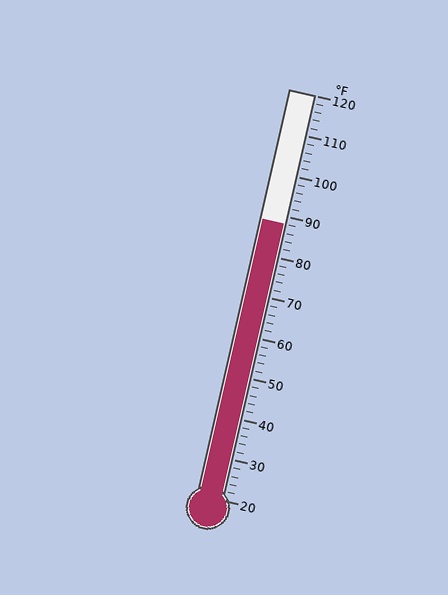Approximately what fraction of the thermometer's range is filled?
The thermometer is filled to approximately 70% of its range.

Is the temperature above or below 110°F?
The temperature is below 110°F.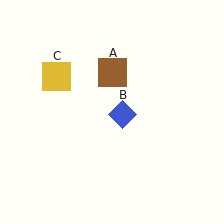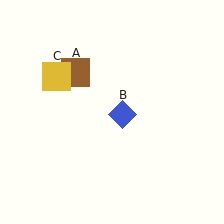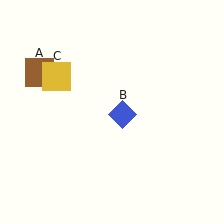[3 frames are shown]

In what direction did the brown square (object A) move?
The brown square (object A) moved left.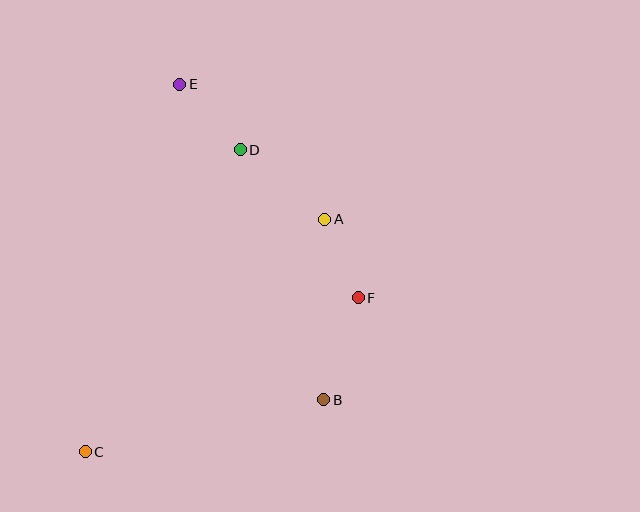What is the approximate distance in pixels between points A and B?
The distance between A and B is approximately 181 pixels.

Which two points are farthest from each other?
Points C and E are farthest from each other.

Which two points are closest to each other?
Points A and F are closest to each other.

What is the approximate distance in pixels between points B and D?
The distance between B and D is approximately 263 pixels.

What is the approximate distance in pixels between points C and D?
The distance between C and D is approximately 340 pixels.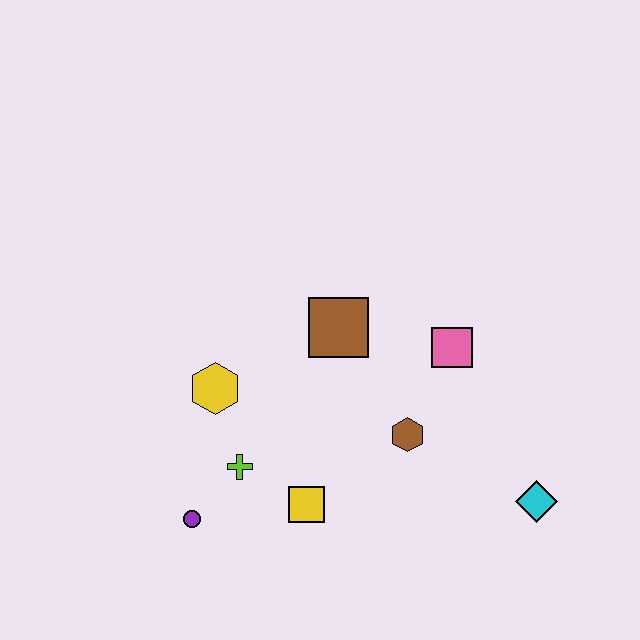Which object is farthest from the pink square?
The purple circle is farthest from the pink square.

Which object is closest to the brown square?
The pink square is closest to the brown square.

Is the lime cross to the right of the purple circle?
Yes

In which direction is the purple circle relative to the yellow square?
The purple circle is to the left of the yellow square.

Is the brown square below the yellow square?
No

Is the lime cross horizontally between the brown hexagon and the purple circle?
Yes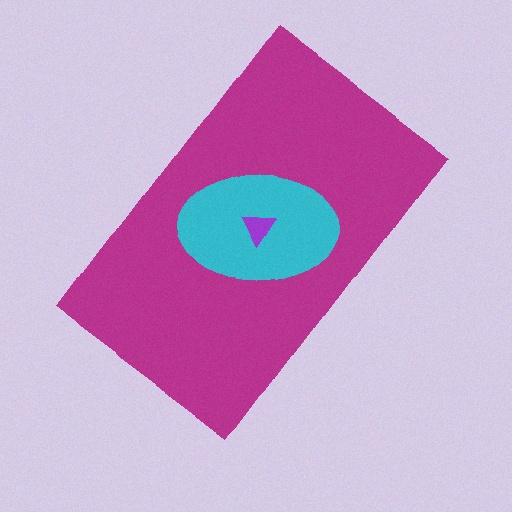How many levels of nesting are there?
3.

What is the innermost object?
The purple triangle.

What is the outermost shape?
The magenta rectangle.